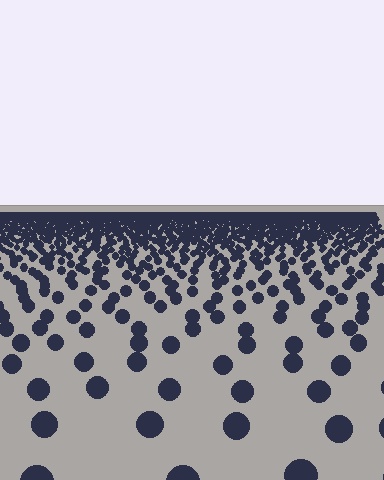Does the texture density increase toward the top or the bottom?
Density increases toward the top.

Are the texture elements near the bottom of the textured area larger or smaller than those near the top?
Larger. Near the bottom, elements are closer to the viewer and appear at a bigger on-screen size.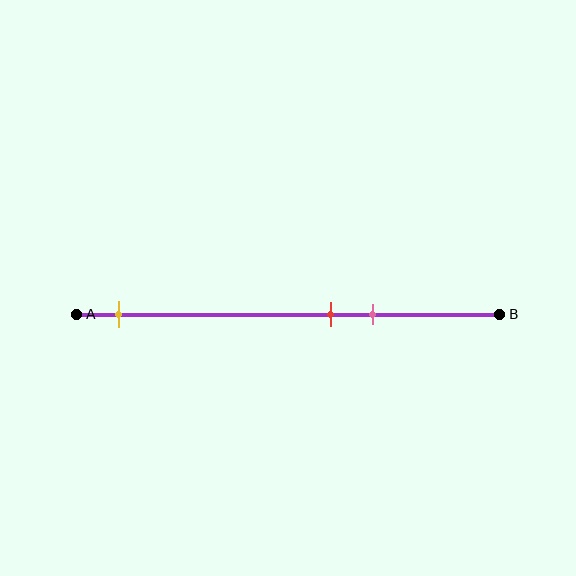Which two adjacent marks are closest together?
The red and pink marks are the closest adjacent pair.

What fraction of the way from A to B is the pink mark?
The pink mark is approximately 70% (0.7) of the way from A to B.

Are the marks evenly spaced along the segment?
No, the marks are not evenly spaced.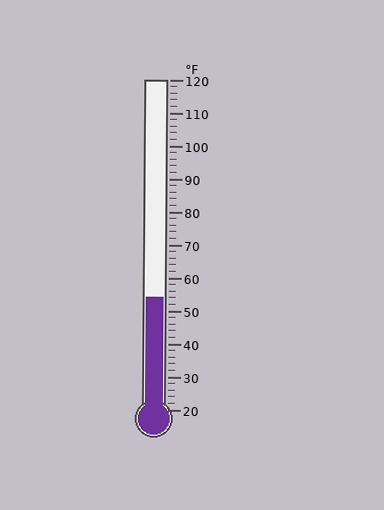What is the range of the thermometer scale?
The thermometer scale ranges from 20°F to 120°F.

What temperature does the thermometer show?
The thermometer shows approximately 54°F.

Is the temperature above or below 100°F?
The temperature is below 100°F.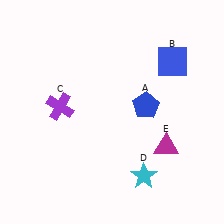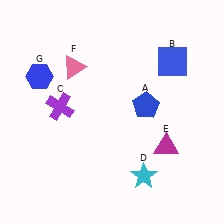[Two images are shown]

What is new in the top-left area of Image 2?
A pink triangle (F) was added in the top-left area of Image 2.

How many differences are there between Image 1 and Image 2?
There are 2 differences between the two images.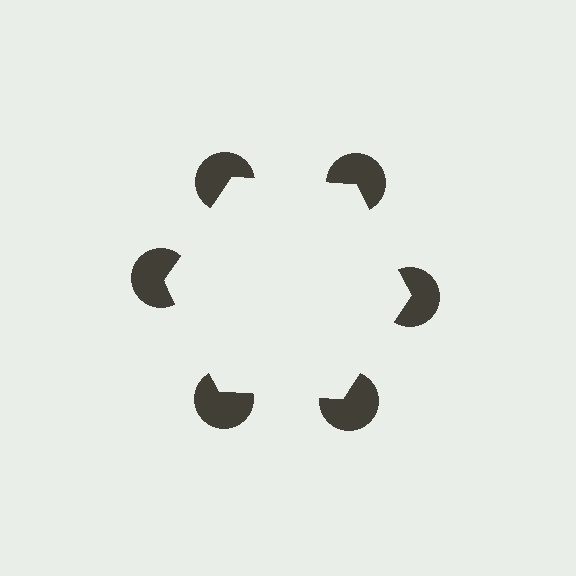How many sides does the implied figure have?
6 sides.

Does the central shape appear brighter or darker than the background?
It typically appears slightly brighter than the background, even though no actual brightness change is drawn.